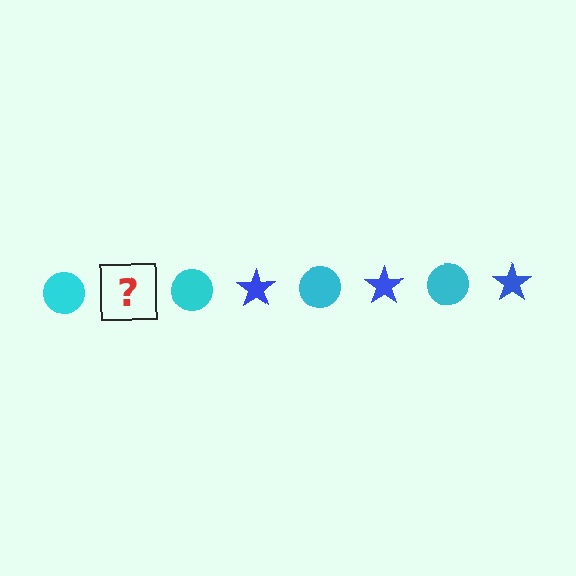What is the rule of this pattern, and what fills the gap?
The rule is that the pattern alternates between cyan circle and blue star. The gap should be filled with a blue star.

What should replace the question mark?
The question mark should be replaced with a blue star.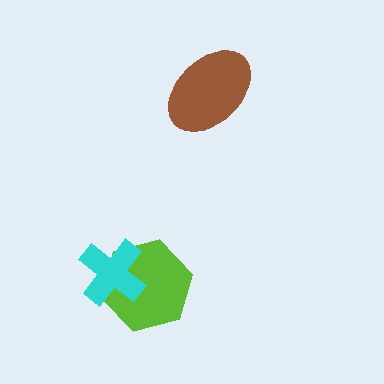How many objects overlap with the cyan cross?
1 object overlaps with the cyan cross.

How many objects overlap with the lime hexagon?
1 object overlaps with the lime hexagon.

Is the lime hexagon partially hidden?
Yes, it is partially covered by another shape.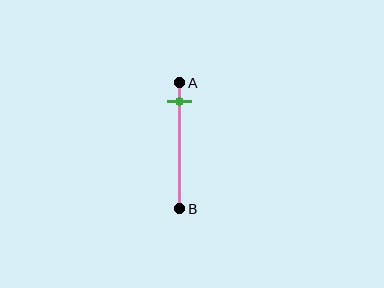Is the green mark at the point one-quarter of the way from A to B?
No, the mark is at about 15% from A, not at the 25% one-quarter point.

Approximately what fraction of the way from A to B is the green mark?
The green mark is approximately 15% of the way from A to B.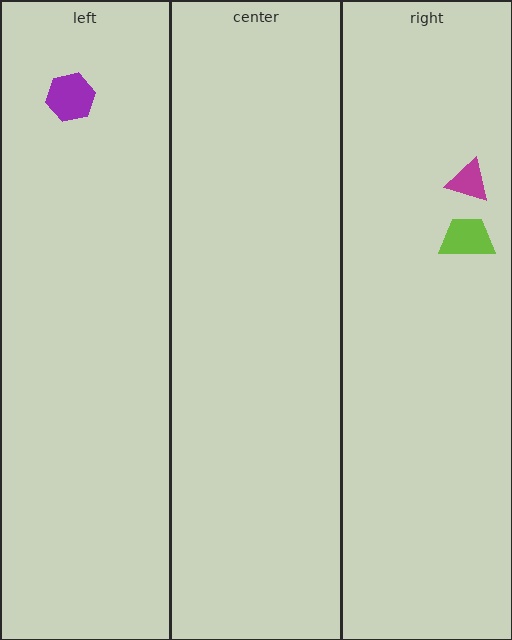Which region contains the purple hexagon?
The left region.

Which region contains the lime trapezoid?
The right region.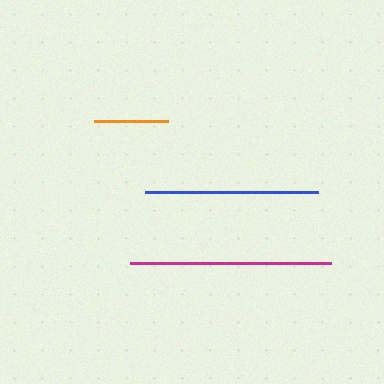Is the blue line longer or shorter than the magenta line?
The magenta line is longer than the blue line.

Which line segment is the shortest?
The orange line is the shortest at approximately 74 pixels.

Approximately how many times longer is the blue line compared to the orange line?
The blue line is approximately 2.3 times the length of the orange line.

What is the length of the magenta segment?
The magenta segment is approximately 201 pixels long.